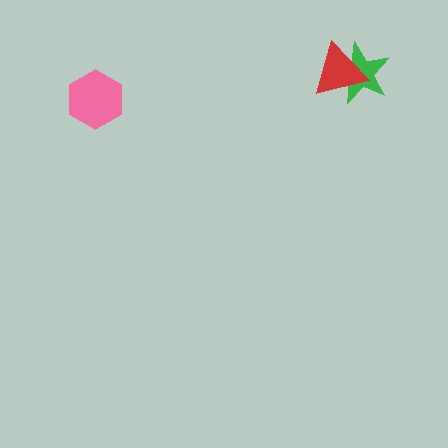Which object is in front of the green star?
The red triangle is in front of the green star.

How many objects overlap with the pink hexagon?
0 objects overlap with the pink hexagon.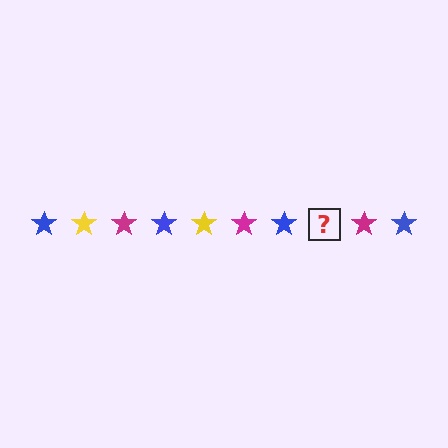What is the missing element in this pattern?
The missing element is a yellow star.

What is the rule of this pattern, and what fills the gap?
The rule is that the pattern cycles through blue, yellow, magenta stars. The gap should be filled with a yellow star.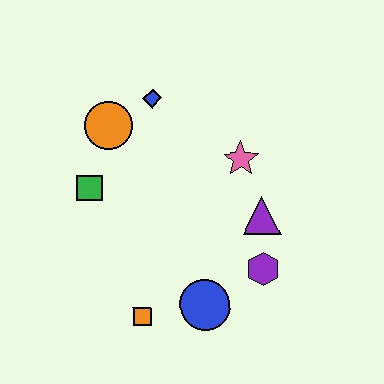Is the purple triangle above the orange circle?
No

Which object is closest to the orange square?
The blue circle is closest to the orange square.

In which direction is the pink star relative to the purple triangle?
The pink star is above the purple triangle.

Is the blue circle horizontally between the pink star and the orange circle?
Yes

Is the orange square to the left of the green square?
No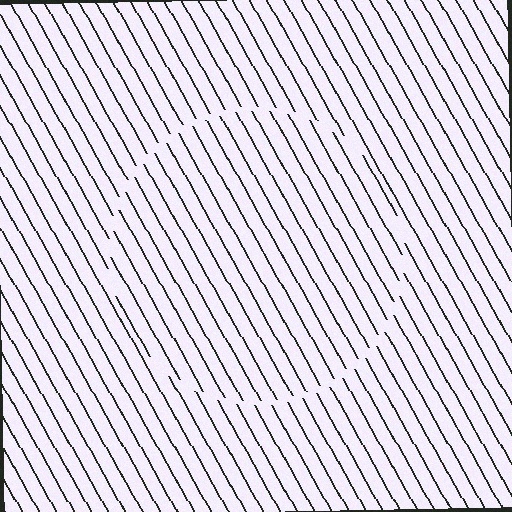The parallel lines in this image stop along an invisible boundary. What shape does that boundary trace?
An illusory circle. The interior of the shape contains the same grating, shifted by half a period — the contour is defined by the phase discontinuity where line-ends from the inner and outer gratings abut.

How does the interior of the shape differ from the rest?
The interior of the shape contains the same grating, shifted by half a period — the contour is defined by the phase discontinuity where line-ends from the inner and outer gratings abut.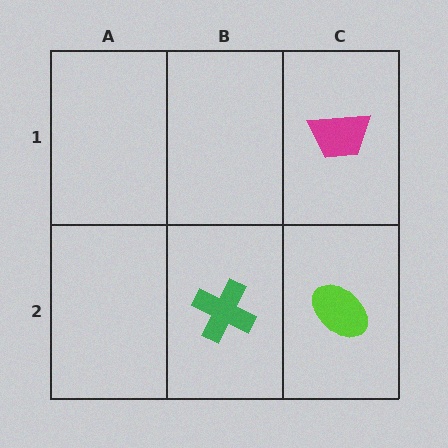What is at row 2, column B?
A green cross.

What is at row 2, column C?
A lime ellipse.